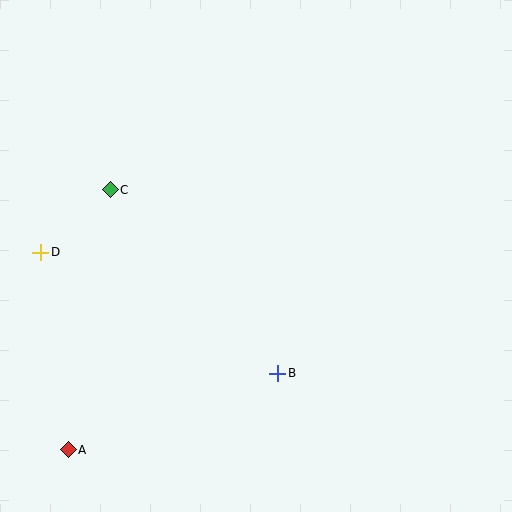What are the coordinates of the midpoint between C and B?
The midpoint between C and B is at (194, 282).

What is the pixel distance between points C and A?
The distance between C and A is 263 pixels.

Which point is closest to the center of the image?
Point B at (278, 373) is closest to the center.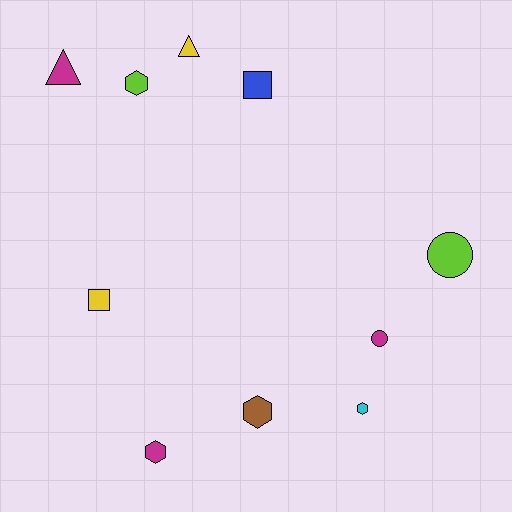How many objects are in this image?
There are 10 objects.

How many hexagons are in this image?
There are 4 hexagons.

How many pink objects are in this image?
There are no pink objects.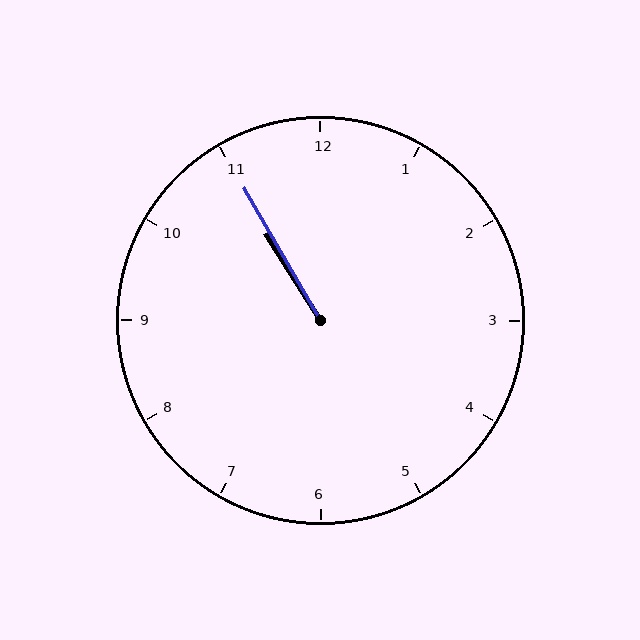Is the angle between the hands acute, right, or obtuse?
It is acute.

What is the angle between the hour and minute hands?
Approximately 2 degrees.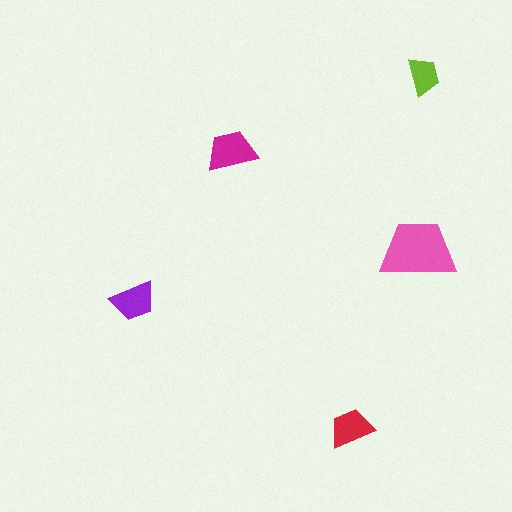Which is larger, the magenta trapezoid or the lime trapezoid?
The magenta one.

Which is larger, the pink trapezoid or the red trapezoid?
The pink one.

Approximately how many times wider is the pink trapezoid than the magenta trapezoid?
About 1.5 times wider.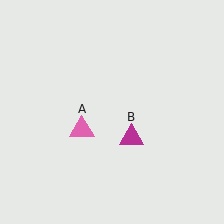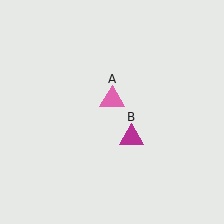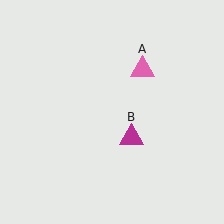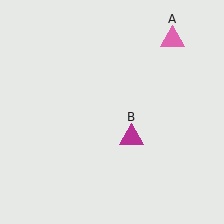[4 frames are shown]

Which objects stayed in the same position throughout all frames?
Magenta triangle (object B) remained stationary.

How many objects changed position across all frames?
1 object changed position: pink triangle (object A).